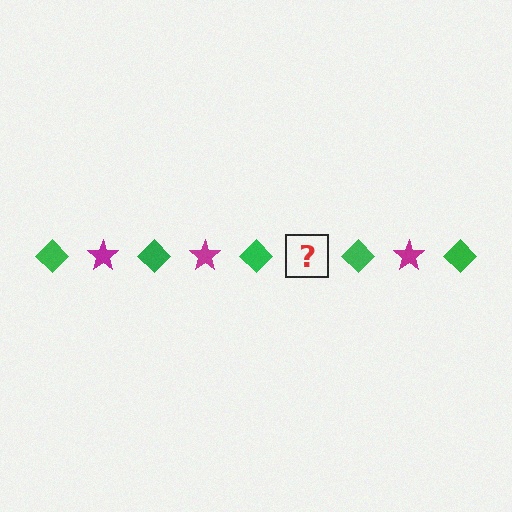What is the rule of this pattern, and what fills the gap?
The rule is that the pattern alternates between green diamond and magenta star. The gap should be filled with a magenta star.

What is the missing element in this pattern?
The missing element is a magenta star.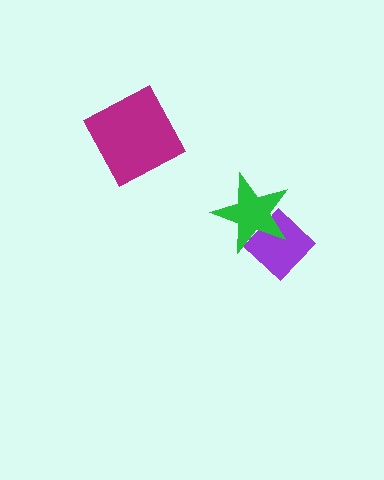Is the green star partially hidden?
No, no other shape covers it.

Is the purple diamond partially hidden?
Yes, it is partially covered by another shape.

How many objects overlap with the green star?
1 object overlaps with the green star.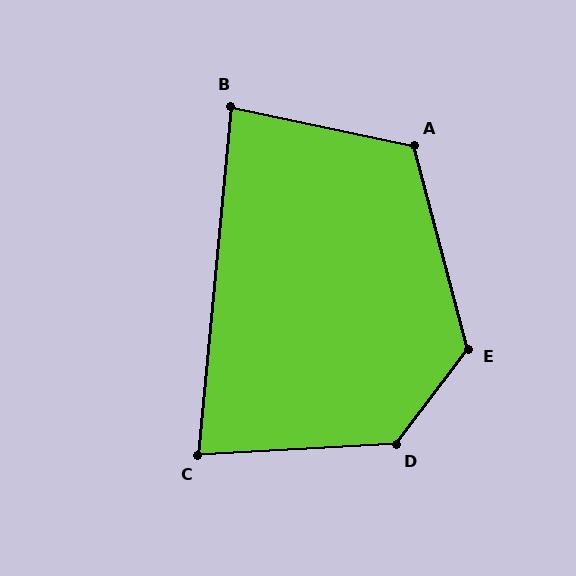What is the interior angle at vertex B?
Approximately 83 degrees (acute).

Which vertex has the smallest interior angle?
C, at approximately 81 degrees.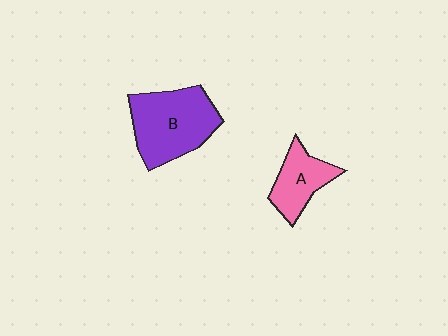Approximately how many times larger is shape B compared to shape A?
Approximately 1.8 times.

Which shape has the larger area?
Shape B (purple).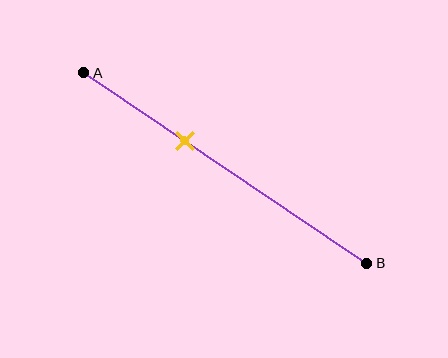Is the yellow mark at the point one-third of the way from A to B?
Yes, the mark is approximately at the one-third point.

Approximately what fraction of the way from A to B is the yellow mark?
The yellow mark is approximately 35% of the way from A to B.